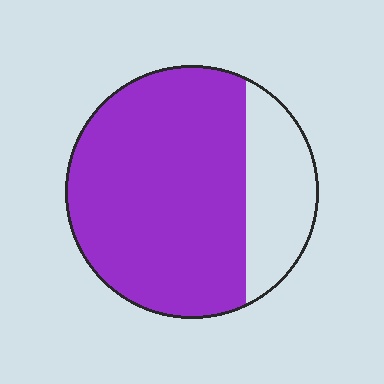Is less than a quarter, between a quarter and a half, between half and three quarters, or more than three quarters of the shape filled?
More than three quarters.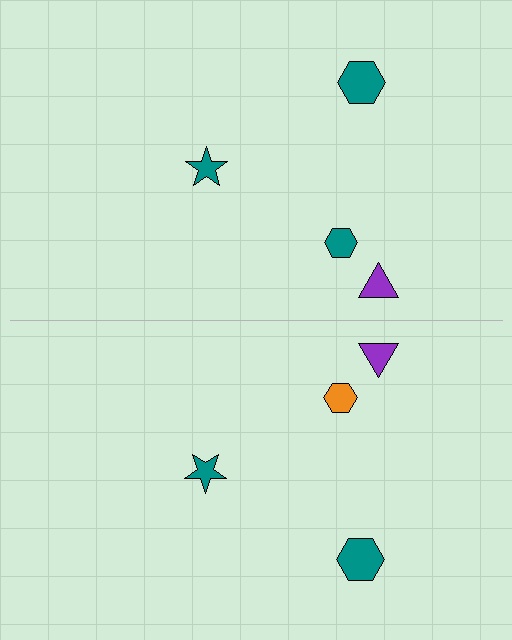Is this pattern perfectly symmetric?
No, the pattern is not perfectly symmetric. The orange hexagon on the bottom side breaks the symmetry — its mirror counterpart is teal.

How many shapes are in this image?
There are 8 shapes in this image.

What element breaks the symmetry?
The orange hexagon on the bottom side breaks the symmetry — its mirror counterpart is teal.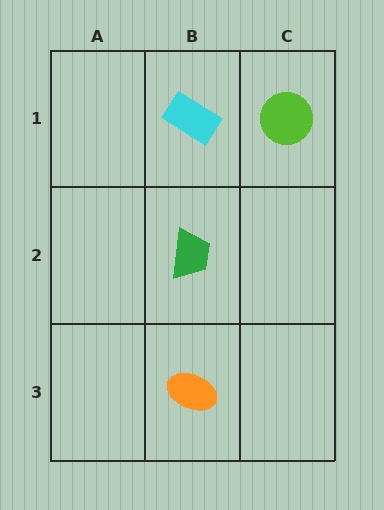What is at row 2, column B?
A green trapezoid.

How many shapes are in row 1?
2 shapes.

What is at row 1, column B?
A cyan rectangle.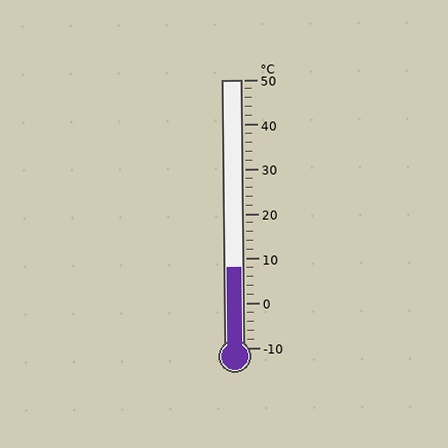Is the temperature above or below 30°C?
The temperature is below 30°C.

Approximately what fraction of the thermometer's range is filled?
The thermometer is filled to approximately 30% of its range.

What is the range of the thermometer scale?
The thermometer scale ranges from -10°C to 50°C.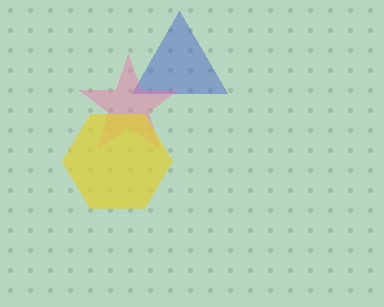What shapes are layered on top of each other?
The layered shapes are: a blue triangle, a pink star, a yellow hexagon.